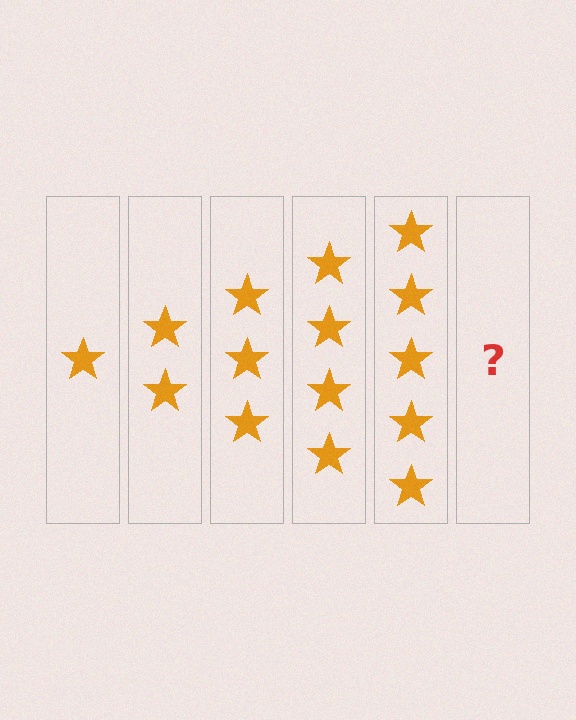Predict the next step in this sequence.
The next step is 6 stars.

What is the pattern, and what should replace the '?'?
The pattern is that each step adds one more star. The '?' should be 6 stars.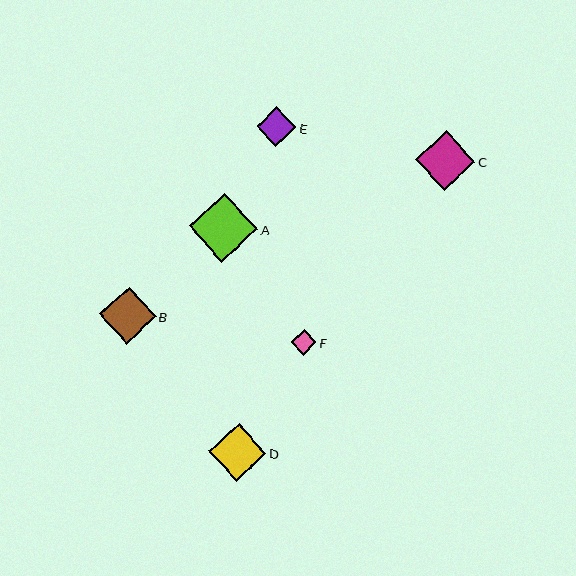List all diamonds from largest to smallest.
From largest to smallest: A, C, D, B, E, F.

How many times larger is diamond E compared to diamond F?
Diamond E is approximately 1.5 times the size of diamond F.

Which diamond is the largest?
Diamond A is the largest with a size of approximately 68 pixels.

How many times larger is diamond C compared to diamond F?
Diamond C is approximately 2.3 times the size of diamond F.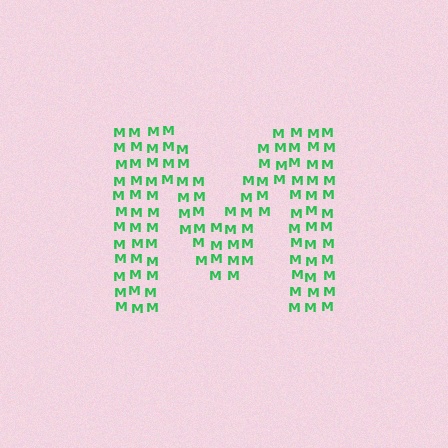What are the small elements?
The small elements are letter M's.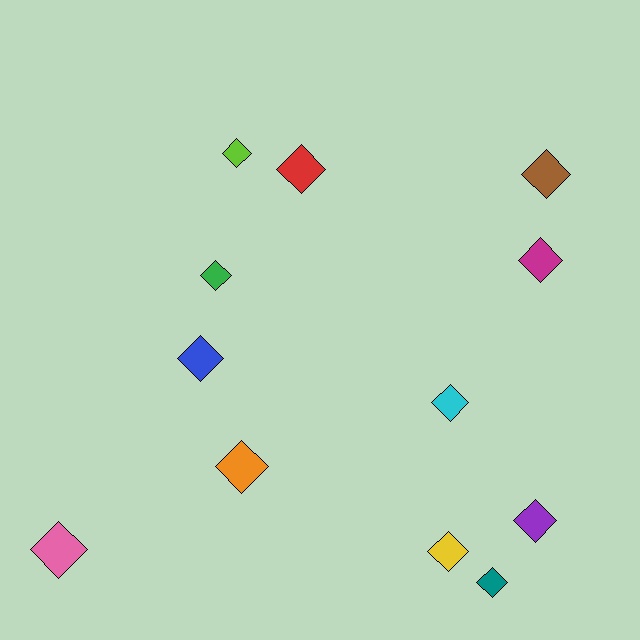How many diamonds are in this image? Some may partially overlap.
There are 12 diamonds.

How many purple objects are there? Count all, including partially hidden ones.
There is 1 purple object.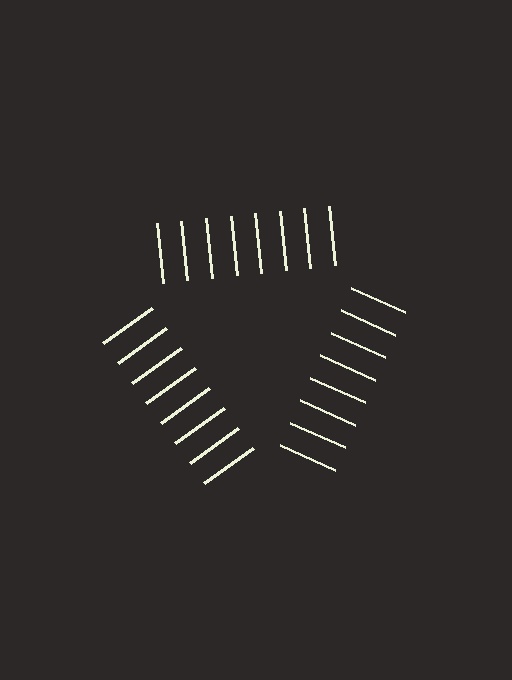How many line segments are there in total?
24 — 8 along each of the 3 edges.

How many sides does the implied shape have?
3 sides — the line-ends trace a triangle.